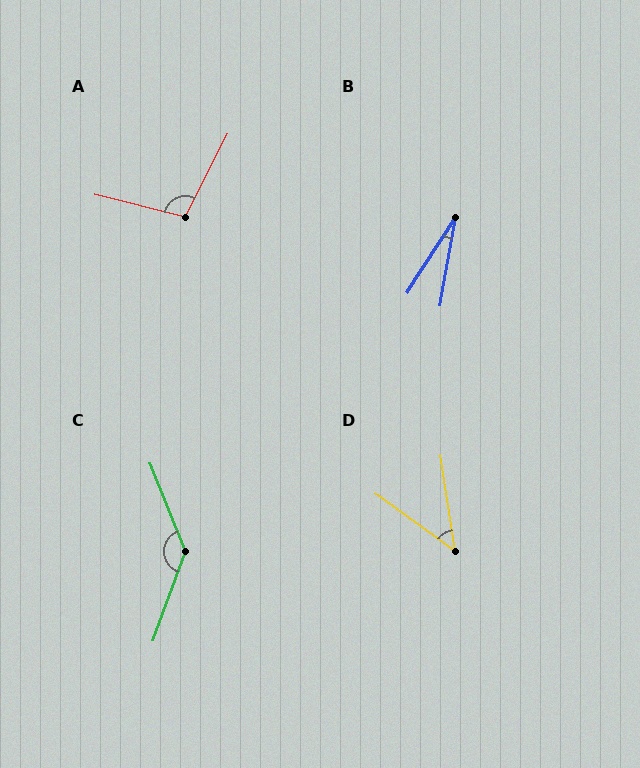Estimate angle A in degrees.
Approximately 103 degrees.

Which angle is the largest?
C, at approximately 139 degrees.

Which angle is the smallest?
B, at approximately 23 degrees.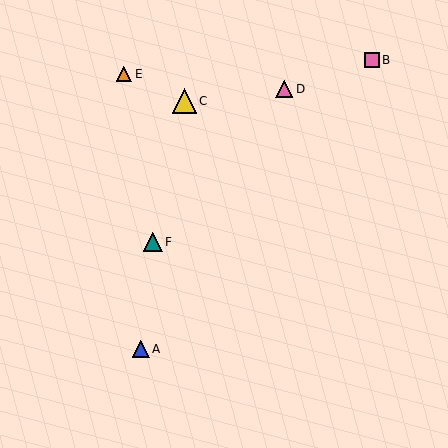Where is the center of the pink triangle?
The center of the pink triangle is at (284, 89).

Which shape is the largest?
The yellow triangle (labeled C) is the largest.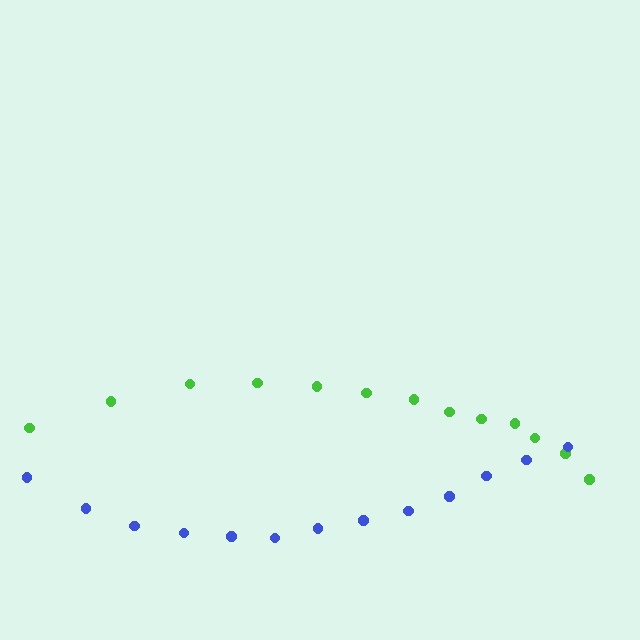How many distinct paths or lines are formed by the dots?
There are 2 distinct paths.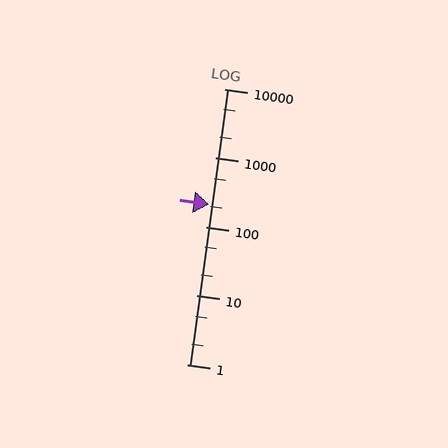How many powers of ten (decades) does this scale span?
The scale spans 4 decades, from 1 to 10000.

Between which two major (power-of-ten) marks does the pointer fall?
The pointer is between 100 and 1000.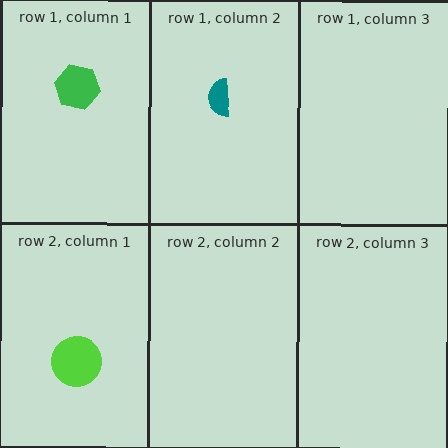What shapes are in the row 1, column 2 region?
The teal semicircle.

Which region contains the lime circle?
The row 2, column 1 region.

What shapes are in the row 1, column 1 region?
The green hexagon.